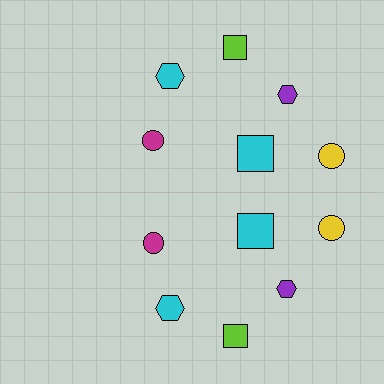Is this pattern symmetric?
Yes, this pattern has bilateral (reflection) symmetry.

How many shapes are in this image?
There are 12 shapes in this image.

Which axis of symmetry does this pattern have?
The pattern has a horizontal axis of symmetry running through the center of the image.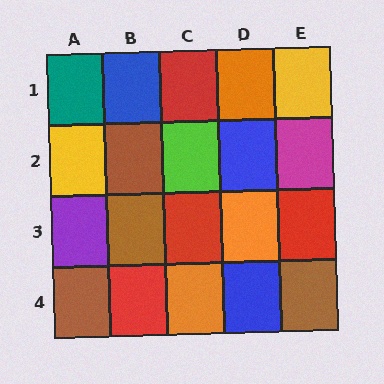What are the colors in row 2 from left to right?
Yellow, brown, lime, blue, magenta.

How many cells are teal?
1 cell is teal.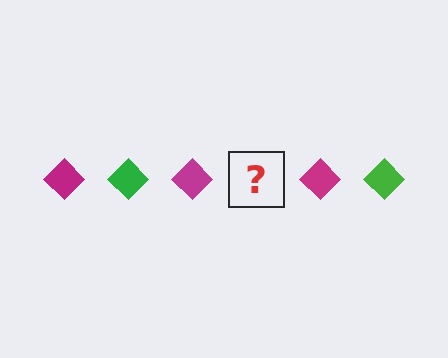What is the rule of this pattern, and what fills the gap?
The rule is that the pattern cycles through magenta, green diamonds. The gap should be filled with a green diamond.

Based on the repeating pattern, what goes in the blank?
The blank should be a green diamond.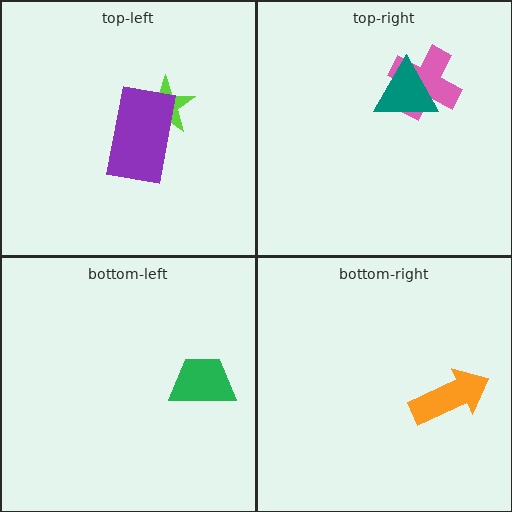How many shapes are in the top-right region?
2.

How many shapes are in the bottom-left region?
1.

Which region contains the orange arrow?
The bottom-right region.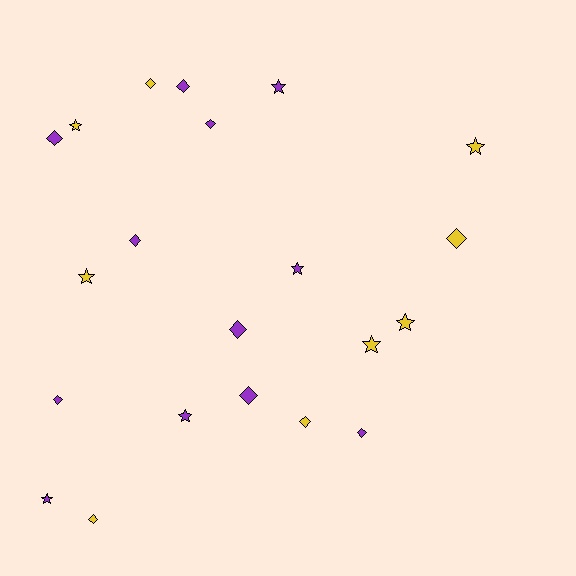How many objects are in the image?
There are 21 objects.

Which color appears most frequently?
Purple, with 12 objects.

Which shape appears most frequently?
Diamond, with 12 objects.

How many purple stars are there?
There are 4 purple stars.